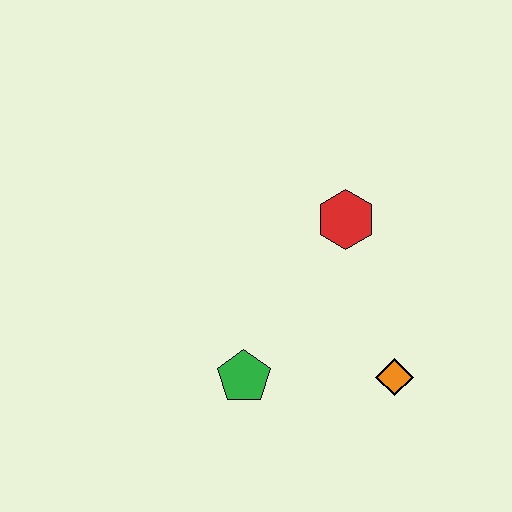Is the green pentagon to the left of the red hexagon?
Yes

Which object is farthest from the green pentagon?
The red hexagon is farthest from the green pentagon.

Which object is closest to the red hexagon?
The orange diamond is closest to the red hexagon.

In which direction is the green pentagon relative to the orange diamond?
The green pentagon is to the left of the orange diamond.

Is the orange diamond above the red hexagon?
No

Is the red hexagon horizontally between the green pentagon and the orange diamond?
Yes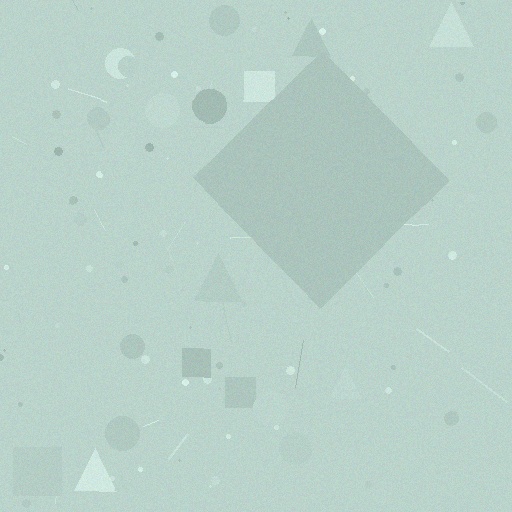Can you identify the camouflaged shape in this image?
The camouflaged shape is a diamond.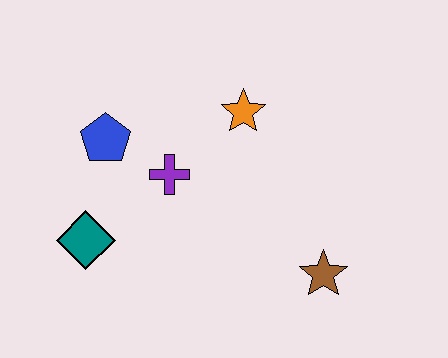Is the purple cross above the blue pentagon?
No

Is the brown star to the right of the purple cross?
Yes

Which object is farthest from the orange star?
The teal diamond is farthest from the orange star.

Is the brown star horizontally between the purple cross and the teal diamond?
No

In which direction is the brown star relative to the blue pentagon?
The brown star is to the right of the blue pentagon.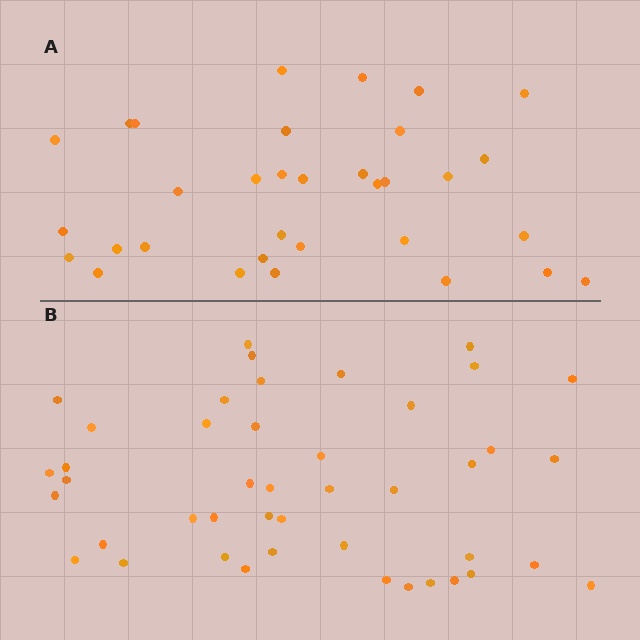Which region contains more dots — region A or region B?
Region B (the bottom region) has more dots.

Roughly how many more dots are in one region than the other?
Region B has roughly 12 or so more dots than region A.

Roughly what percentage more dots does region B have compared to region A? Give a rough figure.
About 35% more.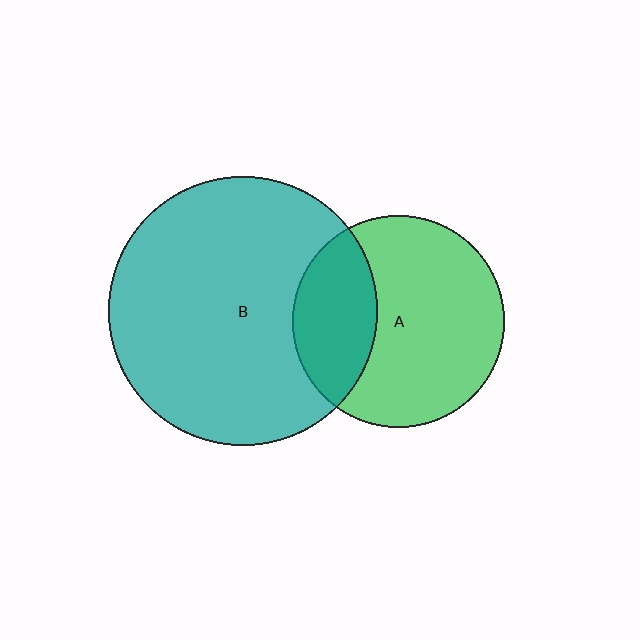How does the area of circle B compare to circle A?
Approximately 1.6 times.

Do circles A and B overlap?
Yes.